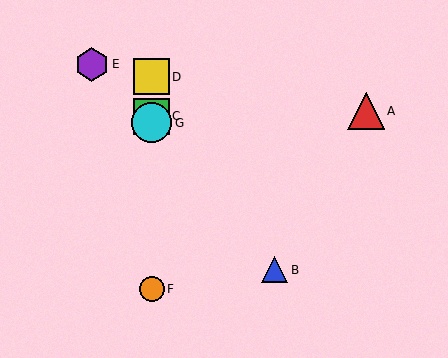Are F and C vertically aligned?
Yes, both are at x≈152.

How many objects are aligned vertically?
4 objects (C, D, F, G) are aligned vertically.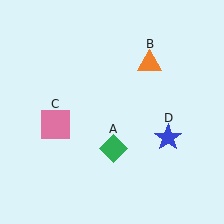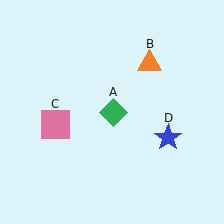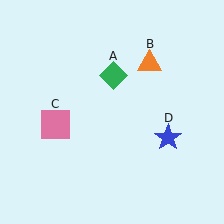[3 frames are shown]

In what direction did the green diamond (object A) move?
The green diamond (object A) moved up.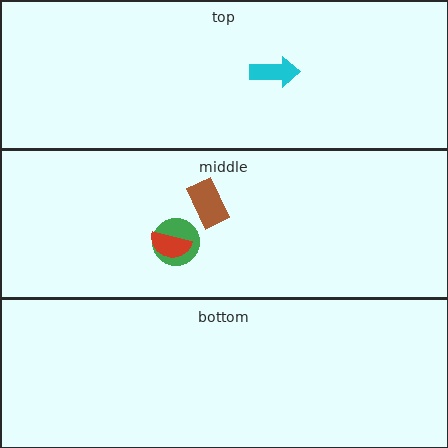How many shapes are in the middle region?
3.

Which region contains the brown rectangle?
The middle region.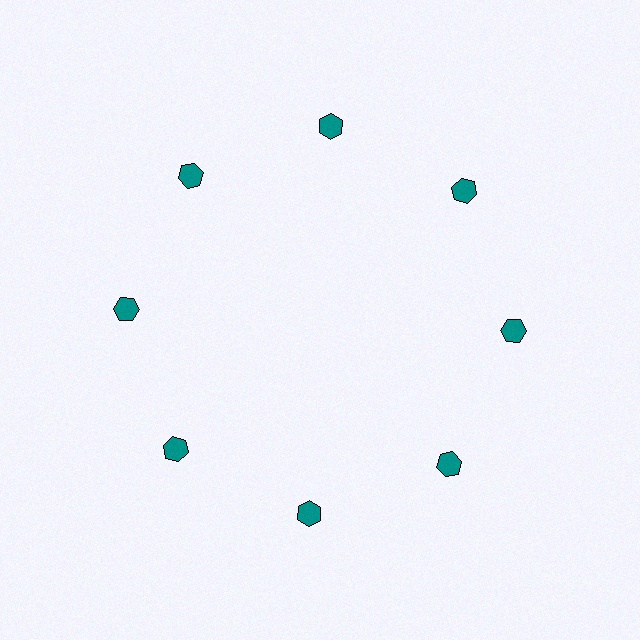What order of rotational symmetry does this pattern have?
This pattern has 8-fold rotational symmetry.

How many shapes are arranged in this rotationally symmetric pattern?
There are 8 shapes, arranged in 8 groups of 1.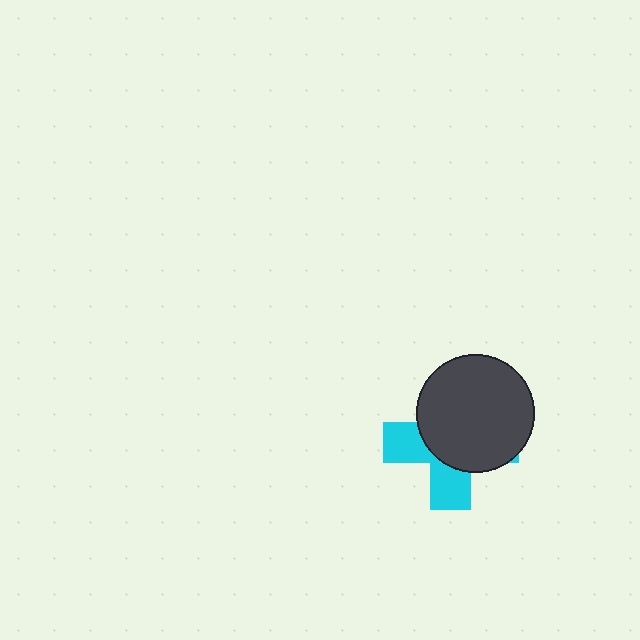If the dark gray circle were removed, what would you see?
You would see the complete cyan cross.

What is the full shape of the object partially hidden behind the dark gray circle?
The partially hidden object is a cyan cross.